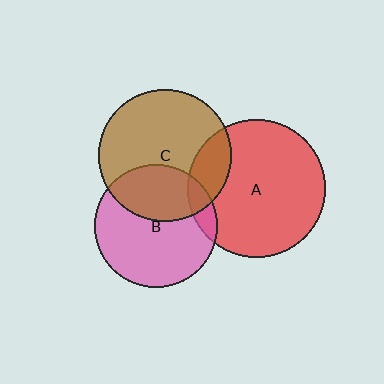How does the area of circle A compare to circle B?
Approximately 1.3 times.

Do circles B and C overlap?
Yes.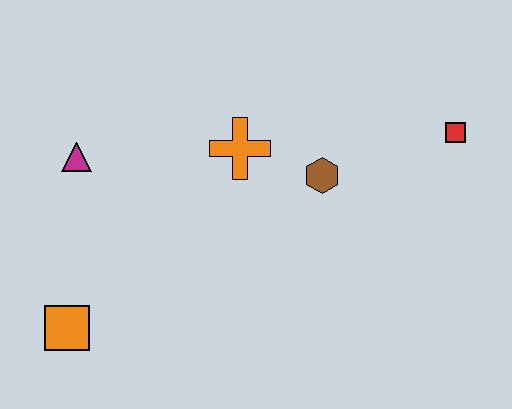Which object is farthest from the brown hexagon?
The orange square is farthest from the brown hexagon.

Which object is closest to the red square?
The brown hexagon is closest to the red square.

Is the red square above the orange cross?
Yes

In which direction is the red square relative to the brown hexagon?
The red square is to the right of the brown hexagon.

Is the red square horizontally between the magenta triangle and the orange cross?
No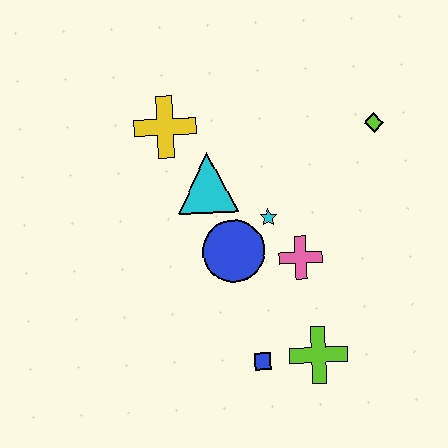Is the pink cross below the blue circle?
Yes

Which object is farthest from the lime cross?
The yellow cross is farthest from the lime cross.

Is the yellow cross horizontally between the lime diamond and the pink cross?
No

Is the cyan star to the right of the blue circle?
Yes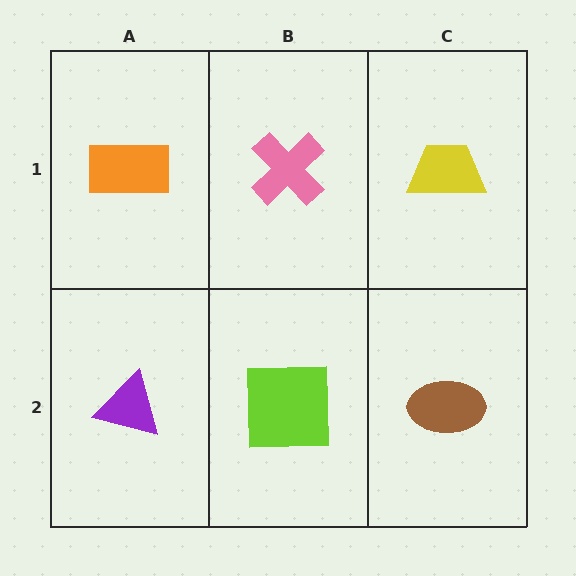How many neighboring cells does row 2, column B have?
3.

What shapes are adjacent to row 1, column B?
A lime square (row 2, column B), an orange rectangle (row 1, column A), a yellow trapezoid (row 1, column C).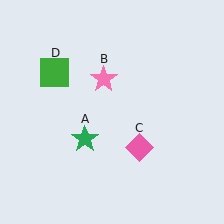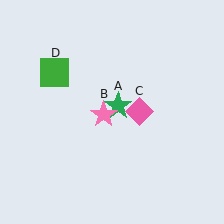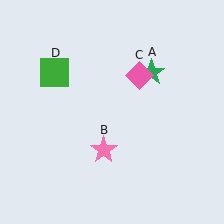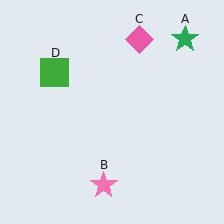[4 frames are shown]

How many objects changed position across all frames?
3 objects changed position: green star (object A), pink star (object B), pink diamond (object C).